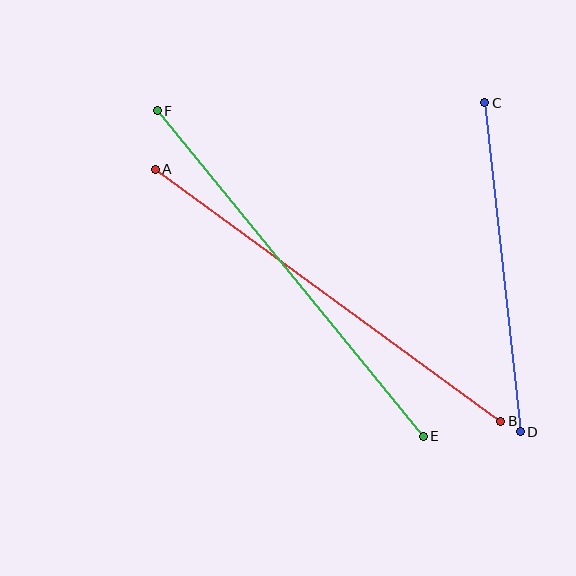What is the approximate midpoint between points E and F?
The midpoint is at approximately (290, 274) pixels.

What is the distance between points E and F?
The distance is approximately 421 pixels.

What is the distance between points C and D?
The distance is approximately 331 pixels.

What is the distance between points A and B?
The distance is approximately 427 pixels.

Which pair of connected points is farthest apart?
Points A and B are farthest apart.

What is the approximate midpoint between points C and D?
The midpoint is at approximately (502, 267) pixels.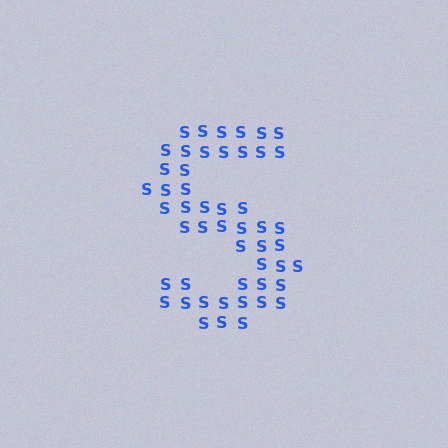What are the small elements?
The small elements are letter S's.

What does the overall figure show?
The overall figure shows the letter S.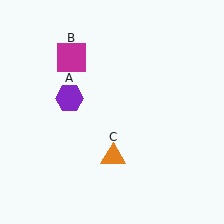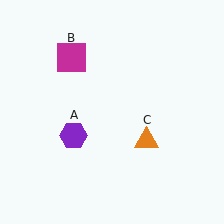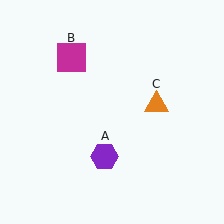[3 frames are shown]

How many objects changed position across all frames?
2 objects changed position: purple hexagon (object A), orange triangle (object C).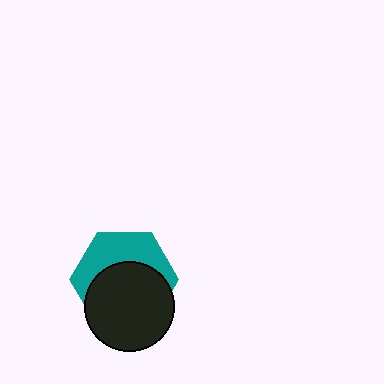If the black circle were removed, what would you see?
You would see the complete teal hexagon.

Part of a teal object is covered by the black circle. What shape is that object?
It is a hexagon.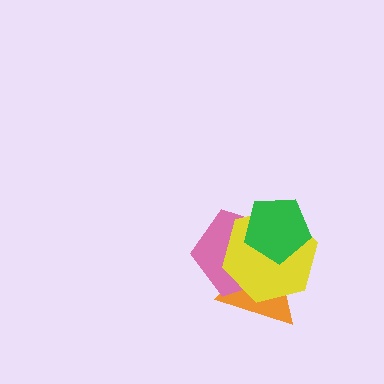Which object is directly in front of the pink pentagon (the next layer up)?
The yellow hexagon is directly in front of the pink pentagon.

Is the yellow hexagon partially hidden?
Yes, it is partially covered by another shape.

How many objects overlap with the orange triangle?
3 objects overlap with the orange triangle.